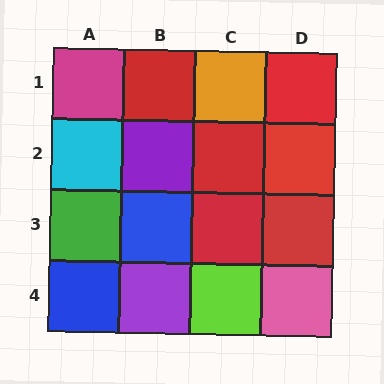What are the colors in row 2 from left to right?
Cyan, purple, red, red.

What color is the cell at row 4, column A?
Blue.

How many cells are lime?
1 cell is lime.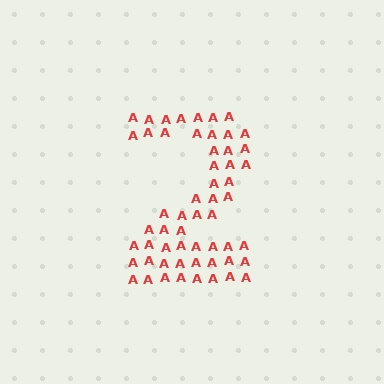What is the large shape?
The large shape is the digit 2.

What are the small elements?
The small elements are letter A's.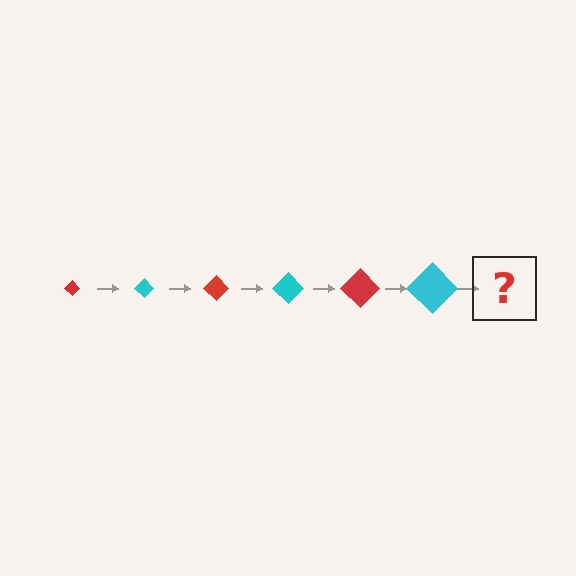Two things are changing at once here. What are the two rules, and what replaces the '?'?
The two rules are that the diamond grows larger each step and the color cycles through red and cyan. The '?' should be a red diamond, larger than the previous one.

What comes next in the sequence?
The next element should be a red diamond, larger than the previous one.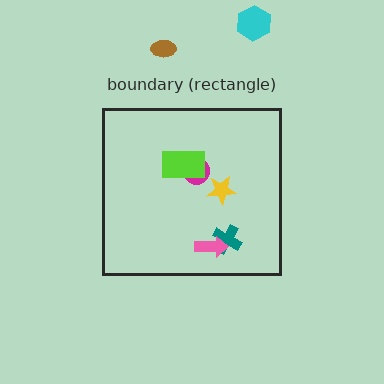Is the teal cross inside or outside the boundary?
Inside.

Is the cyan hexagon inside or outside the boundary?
Outside.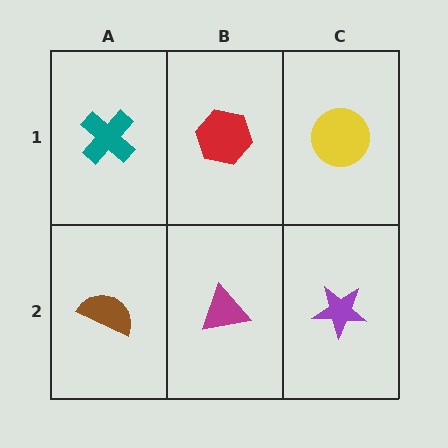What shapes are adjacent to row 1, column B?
A magenta triangle (row 2, column B), a teal cross (row 1, column A), a yellow circle (row 1, column C).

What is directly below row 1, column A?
A brown semicircle.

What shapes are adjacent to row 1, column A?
A brown semicircle (row 2, column A), a red hexagon (row 1, column B).